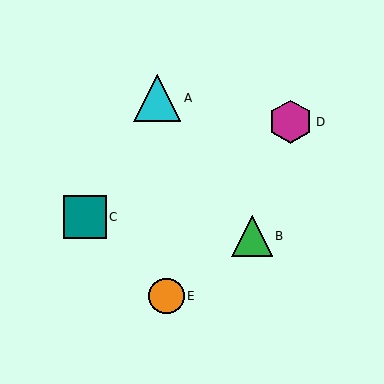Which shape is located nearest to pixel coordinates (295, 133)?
The magenta hexagon (labeled D) at (291, 122) is nearest to that location.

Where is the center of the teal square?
The center of the teal square is at (85, 217).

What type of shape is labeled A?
Shape A is a cyan triangle.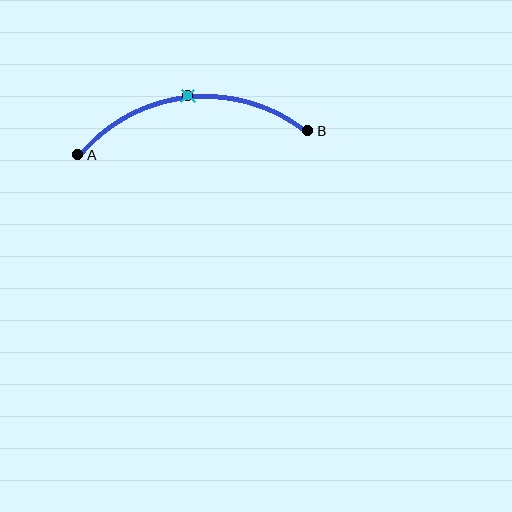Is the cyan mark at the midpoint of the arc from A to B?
Yes. The cyan mark lies on the arc at equal arc-length from both A and B — it is the arc midpoint.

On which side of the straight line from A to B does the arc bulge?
The arc bulges above the straight line connecting A and B.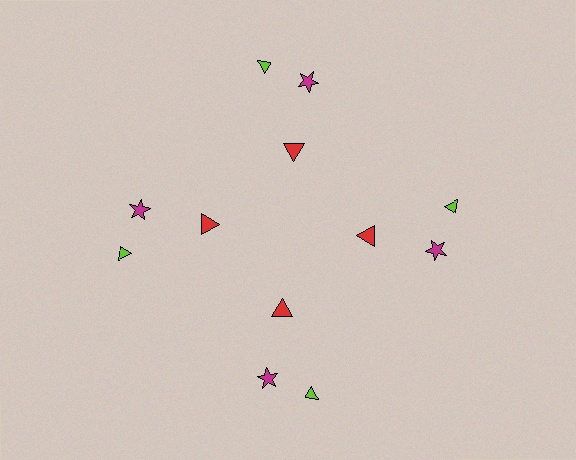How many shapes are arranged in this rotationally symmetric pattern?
There are 12 shapes, arranged in 4 groups of 3.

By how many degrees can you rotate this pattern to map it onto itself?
The pattern maps onto itself every 90 degrees of rotation.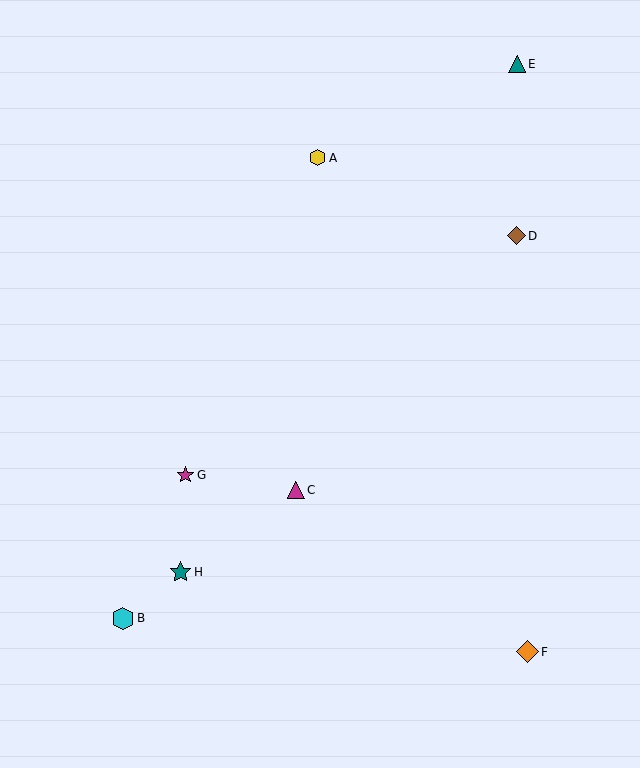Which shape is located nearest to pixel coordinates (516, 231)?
The brown diamond (labeled D) at (516, 236) is nearest to that location.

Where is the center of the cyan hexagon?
The center of the cyan hexagon is at (123, 618).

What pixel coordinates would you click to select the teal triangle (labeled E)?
Click at (517, 64) to select the teal triangle E.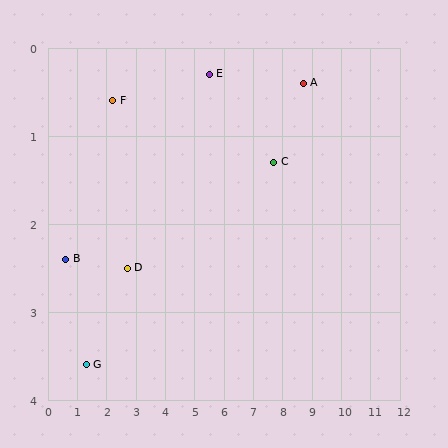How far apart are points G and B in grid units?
Points G and B are about 1.4 grid units apart.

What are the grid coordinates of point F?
Point F is at approximately (2.2, 0.6).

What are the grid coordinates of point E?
Point E is at approximately (5.5, 0.3).